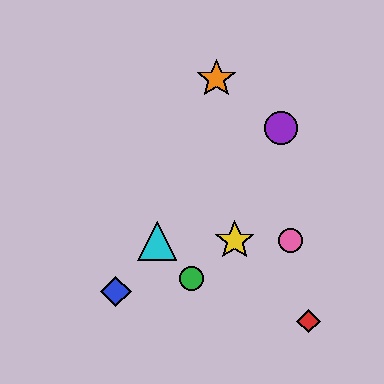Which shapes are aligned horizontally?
The yellow star, the cyan triangle, the pink circle are aligned horizontally.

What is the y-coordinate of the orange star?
The orange star is at y≈79.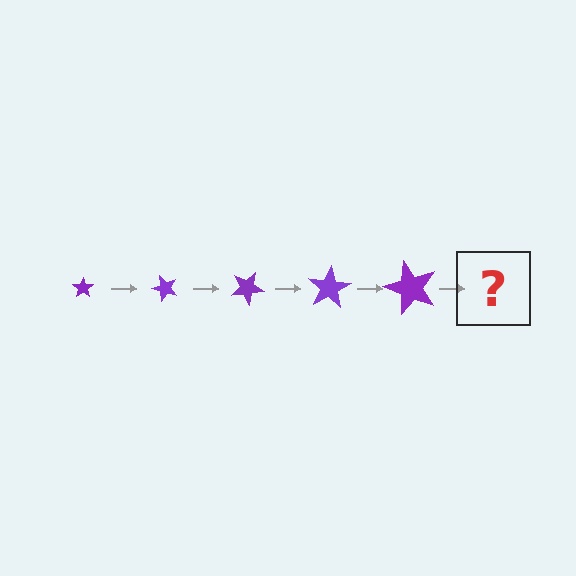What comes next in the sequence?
The next element should be a star, larger than the previous one and rotated 250 degrees from the start.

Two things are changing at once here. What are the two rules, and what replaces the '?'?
The two rules are that the star grows larger each step and it rotates 50 degrees each step. The '?' should be a star, larger than the previous one and rotated 250 degrees from the start.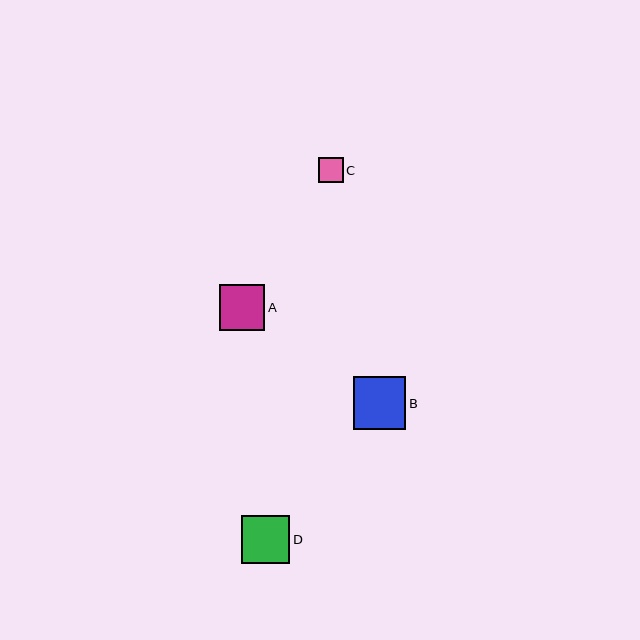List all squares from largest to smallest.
From largest to smallest: B, D, A, C.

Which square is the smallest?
Square C is the smallest with a size of approximately 25 pixels.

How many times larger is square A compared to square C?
Square A is approximately 1.8 times the size of square C.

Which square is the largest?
Square B is the largest with a size of approximately 52 pixels.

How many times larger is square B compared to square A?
Square B is approximately 1.2 times the size of square A.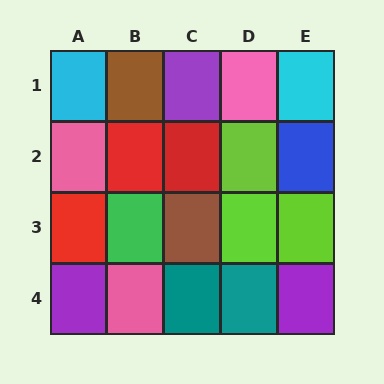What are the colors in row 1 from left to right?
Cyan, brown, purple, pink, cyan.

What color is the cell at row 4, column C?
Teal.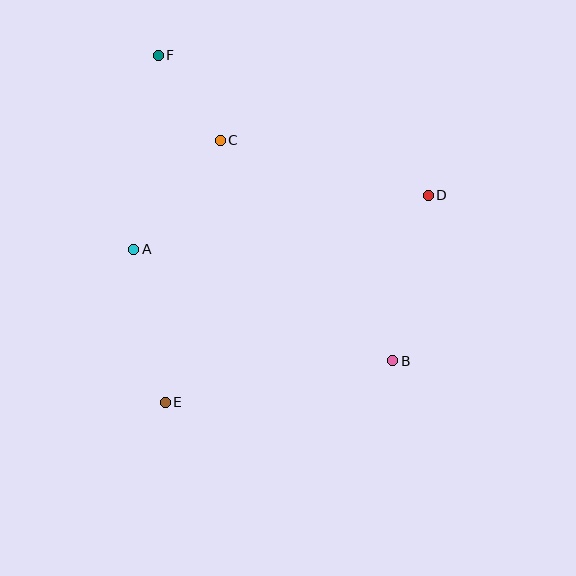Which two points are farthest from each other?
Points B and F are farthest from each other.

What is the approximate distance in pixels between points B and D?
The distance between B and D is approximately 169 pixels.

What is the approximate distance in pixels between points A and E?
The distance between A and E is approximately 156 pixels.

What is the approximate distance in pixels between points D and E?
The distance between D and E is approximately 335 pixels.